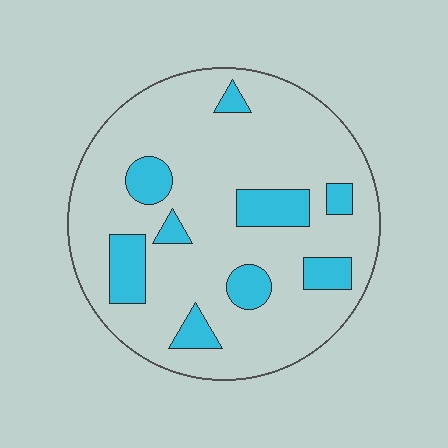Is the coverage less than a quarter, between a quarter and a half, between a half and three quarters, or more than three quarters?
Less than a quarter.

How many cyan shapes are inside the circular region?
9.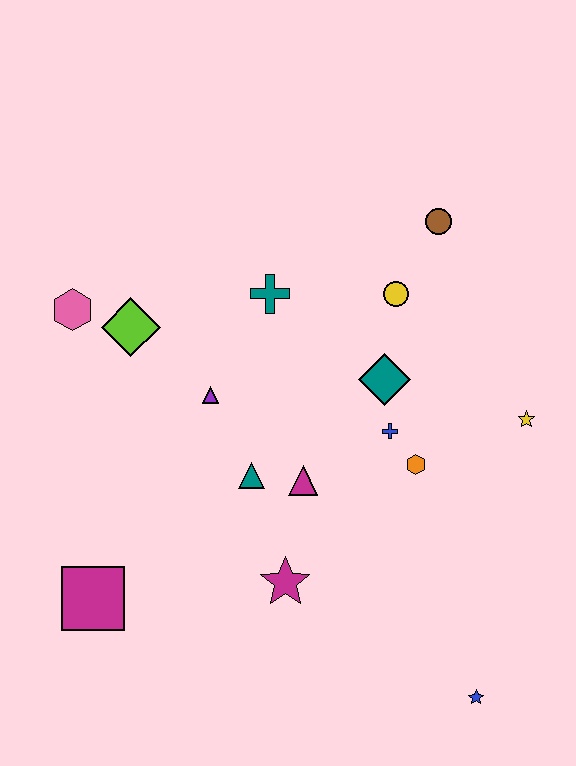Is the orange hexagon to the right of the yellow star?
No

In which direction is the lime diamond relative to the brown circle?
The lime diamond is to the left of the brown circle.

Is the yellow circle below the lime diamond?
No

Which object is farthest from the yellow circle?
The magenta square is farthest from the yellow circle.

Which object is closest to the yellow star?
The orange hexagon is closest to the yellow star.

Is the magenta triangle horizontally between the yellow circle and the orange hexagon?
No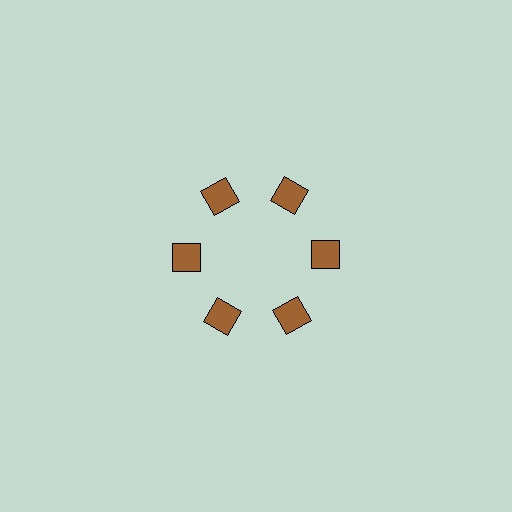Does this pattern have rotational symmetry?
Yes, this pattern has 6-fold rotational symmetry. It looks the same after rotating 60 degrees around the center.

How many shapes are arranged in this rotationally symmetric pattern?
There are 6 shapes, arranged in 6 groups of 1.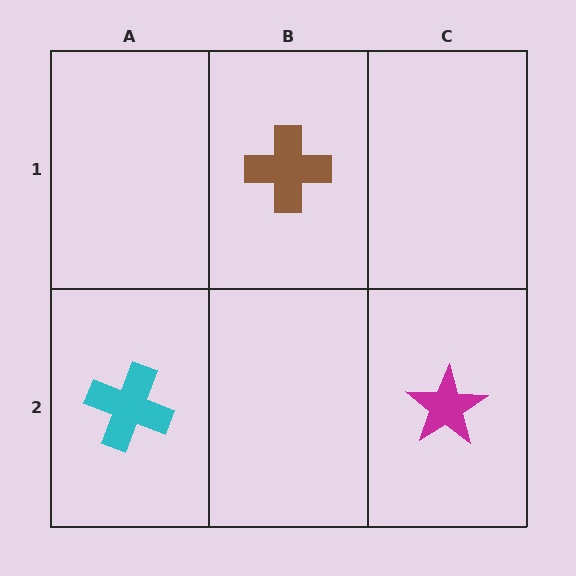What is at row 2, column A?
A cyan cross.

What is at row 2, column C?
A magenta star.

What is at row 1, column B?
A brown cross.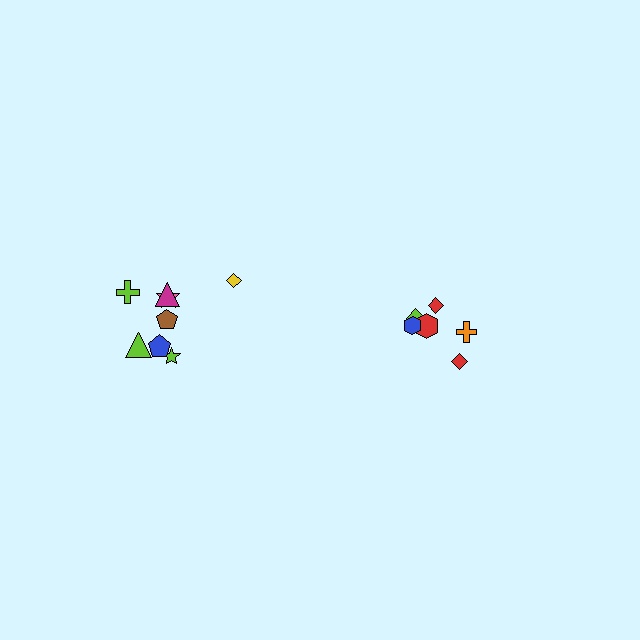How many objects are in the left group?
There are 8 objects.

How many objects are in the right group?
There are 6 objects.